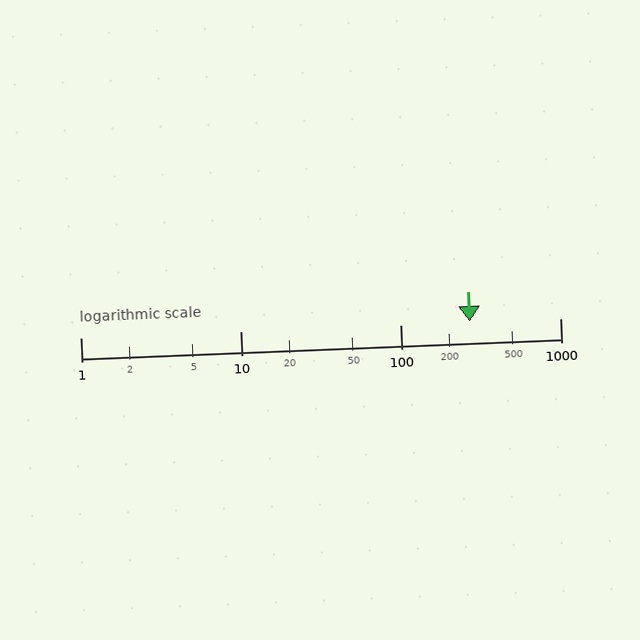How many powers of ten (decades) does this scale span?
The scale spans 3 decades, from 1 to 1000.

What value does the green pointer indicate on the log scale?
The pointer indicates approximately 270.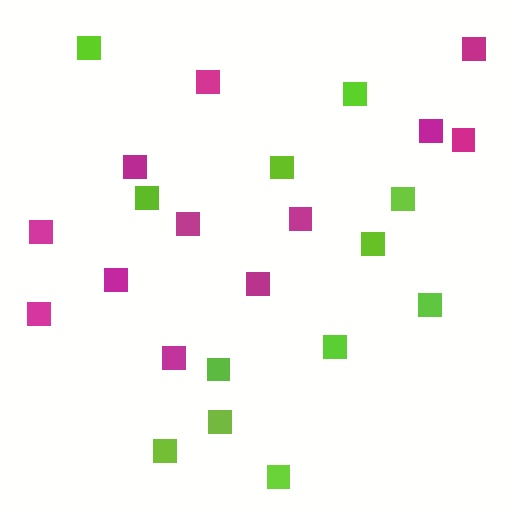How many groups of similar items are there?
There are 2 groups: one group of lime squares (12) and one group of magenta squares (12).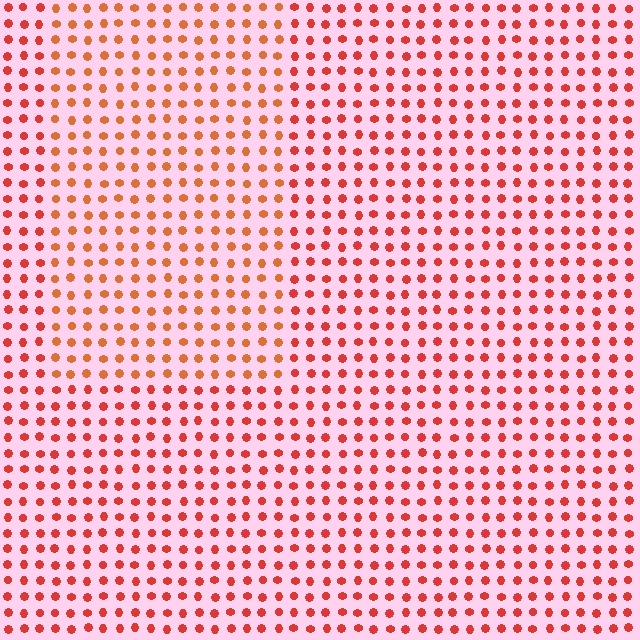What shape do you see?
I see a rectangle.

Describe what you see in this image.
The image is filled with small red elements in a uniform arrangement. A rectangle-shaped region is visible where the elements are tinted to a slightly different hue, forming a subtle color boundary.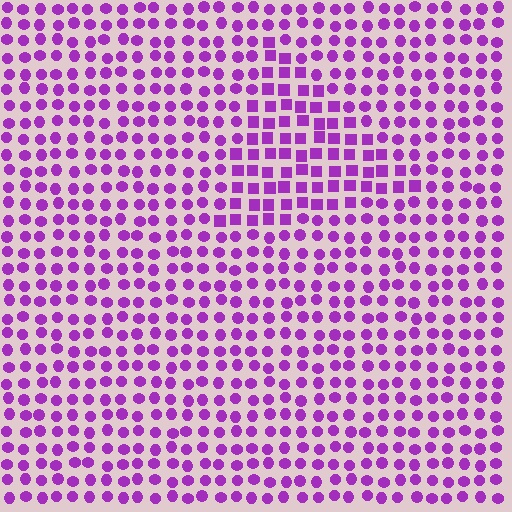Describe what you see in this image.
The image is filled with small purple elements arranged in a uniform grid. A triangle-shaped region contains squares, while the surrounding area contains circles. The boundary is defined purely by the change in element shape.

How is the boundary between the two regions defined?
The boundary is defined by a change in element shape: squares inside vs. circles outside. All elements share the same color and spacing.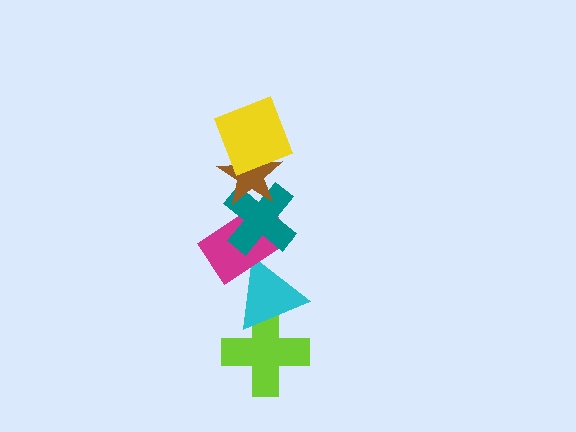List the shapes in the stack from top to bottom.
From top to bottom: the yellow square, the brown star, the teal cross, the magenta rectangle, the cyan triangle, the lime cross.